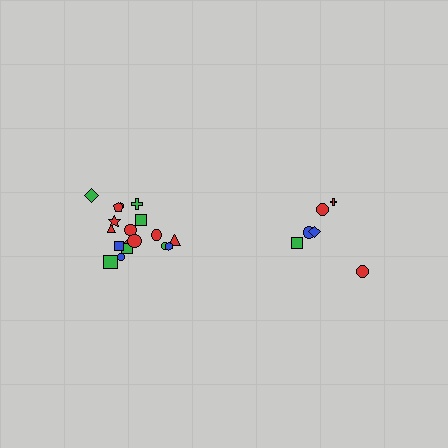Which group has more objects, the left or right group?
The left group.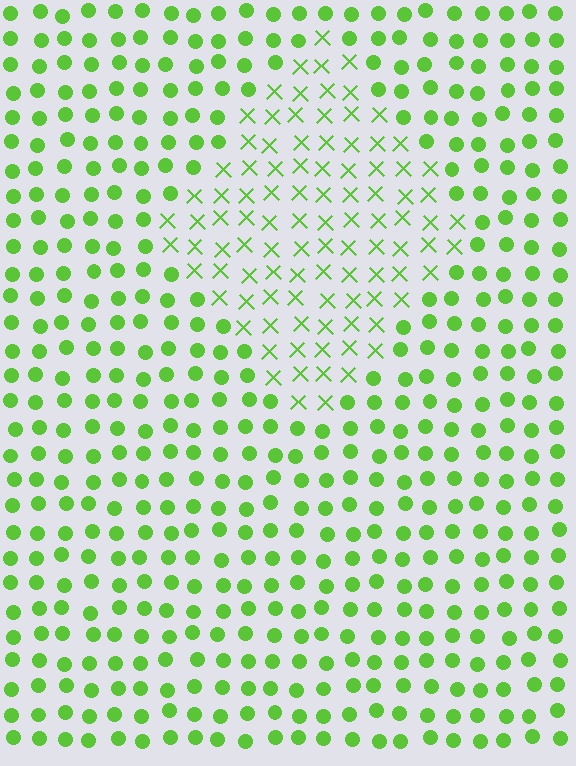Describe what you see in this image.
The image is filled with small lime elements arranged in a uniform grid. A diamond-shaped region contains X marks, while the surrounding area contains circles. The boundary is defined purely by the change in element shape.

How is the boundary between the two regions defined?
The boundary is defined by a change in element shape: X marks inside vs. circles outside. All elements share the same color and spacing.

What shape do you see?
I see a diamond.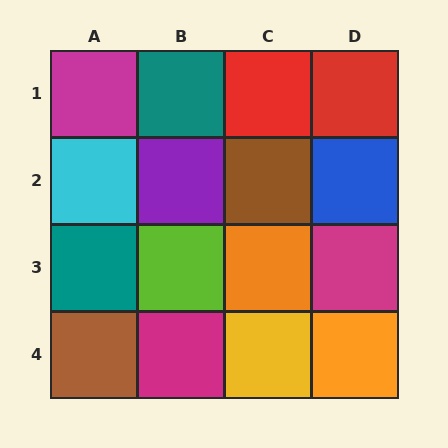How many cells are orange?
2 cells are orange.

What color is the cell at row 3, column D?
Magenta.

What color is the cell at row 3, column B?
Lime.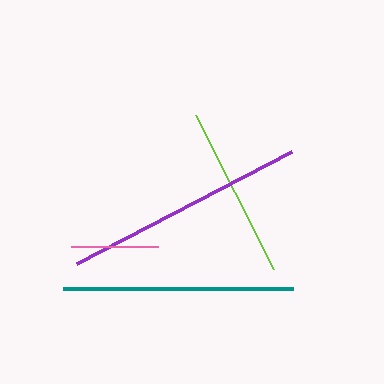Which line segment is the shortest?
The pink line is the shortest at approximately 87 pixels.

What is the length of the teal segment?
The teal segment is approximately 230 pixels long.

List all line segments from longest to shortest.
From longest to shortest: purple, teal, lime, pink.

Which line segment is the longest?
The purple line is the longest at approximately 242 pixels.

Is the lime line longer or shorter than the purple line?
The purple line is longer than the lime line.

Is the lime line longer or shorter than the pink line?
The lime line is longer than the pink line.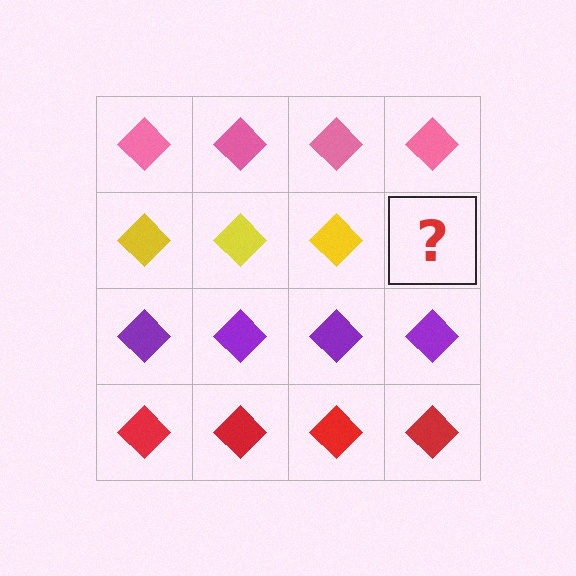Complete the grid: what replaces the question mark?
The question mark should be replaced with a yellow diamond.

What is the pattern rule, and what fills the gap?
The rule is that each row has a consistent color. The gap should be filled with a yellow diamond.